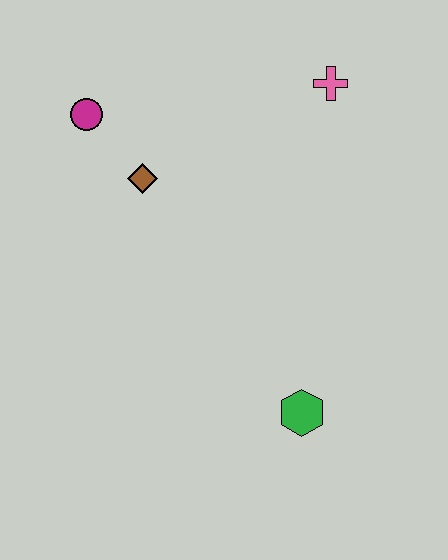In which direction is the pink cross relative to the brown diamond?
The pink cross is to the right of the brown diamond.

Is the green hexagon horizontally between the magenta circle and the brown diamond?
No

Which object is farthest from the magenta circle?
The green hexagon is farthest from the magenta circle.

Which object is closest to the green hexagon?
The brown diamond is closest to the green hexagon.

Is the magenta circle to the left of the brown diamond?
Yes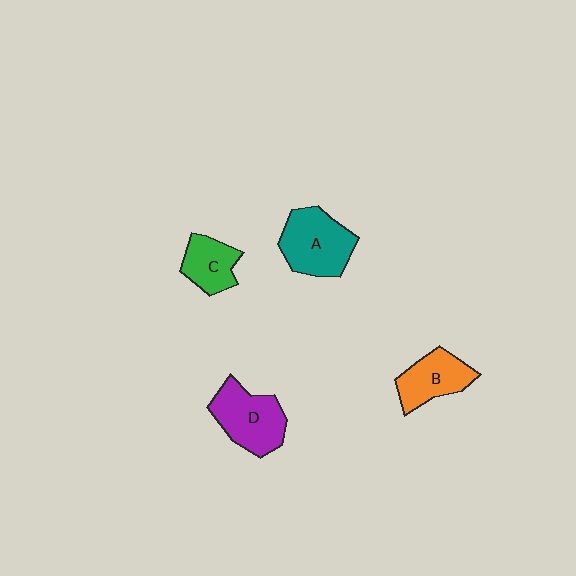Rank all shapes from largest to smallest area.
From largest to smallest: A (teal), D (purple), B (orange), C (green).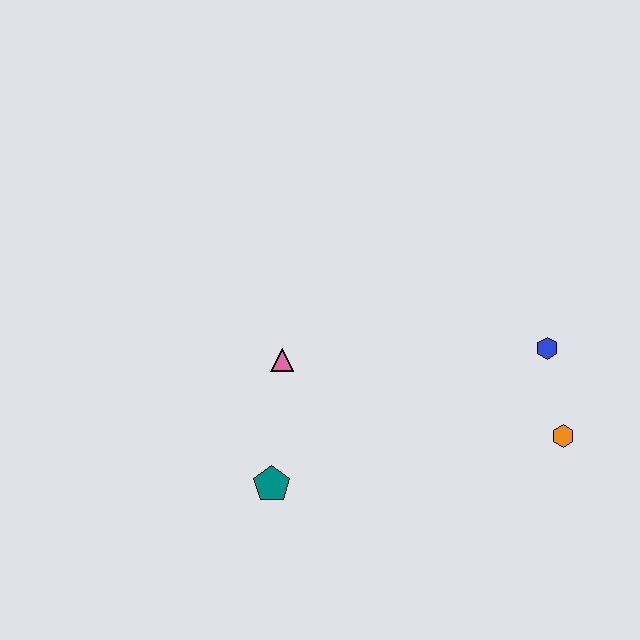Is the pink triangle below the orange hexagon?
No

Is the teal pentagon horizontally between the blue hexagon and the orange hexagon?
No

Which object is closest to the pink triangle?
The teal pentagon is closest to the pink triangle.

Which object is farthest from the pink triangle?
The orange hexagon is farthest from the pink triangle.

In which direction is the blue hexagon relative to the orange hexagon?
The blue hexagon is above the orange hexagon.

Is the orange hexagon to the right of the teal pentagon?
Yes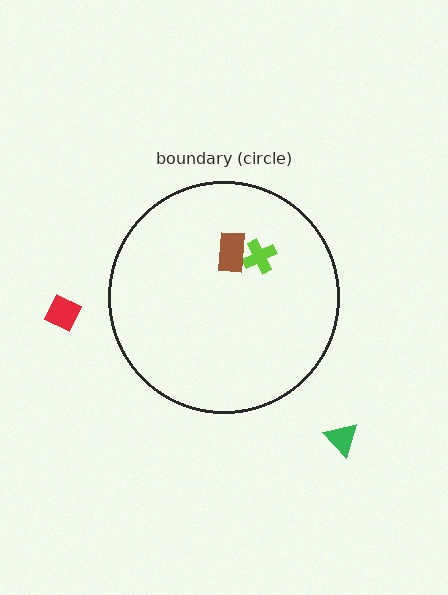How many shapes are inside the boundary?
2 inside, 2 outside.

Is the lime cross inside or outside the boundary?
Inside.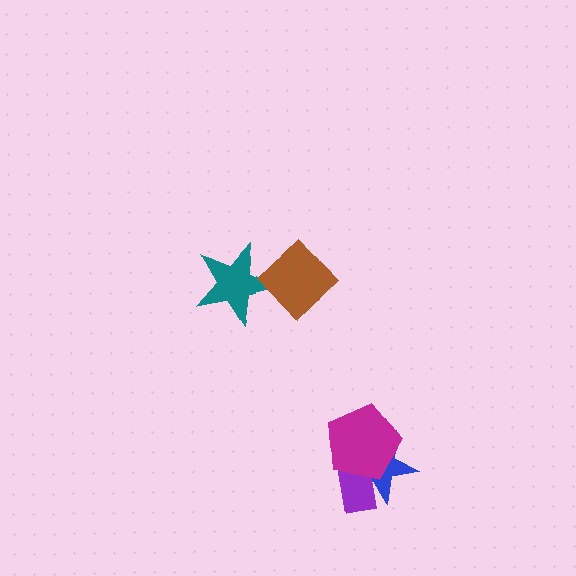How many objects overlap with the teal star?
1 object overlaps with the teal star.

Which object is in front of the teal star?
The brown diamond is in front of the teal star.